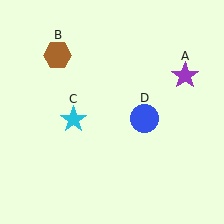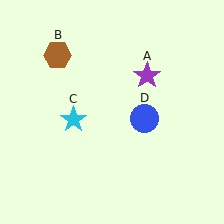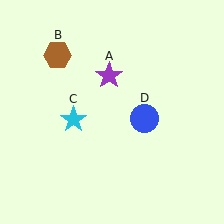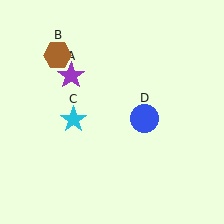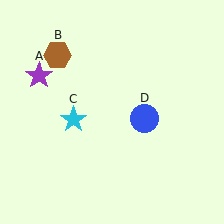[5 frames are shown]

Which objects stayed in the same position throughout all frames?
Brown hexagon (object B) and cyan star (object C) and blue circle (object D) remained stationary.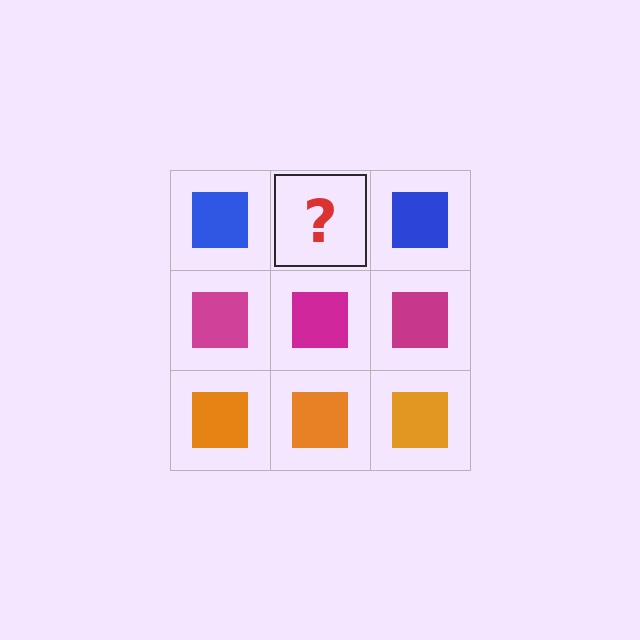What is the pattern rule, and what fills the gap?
The rule is that each row has a consistent color. The gap should be filled with a blue square.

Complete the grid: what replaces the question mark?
The question mark should be replaced with a blue square.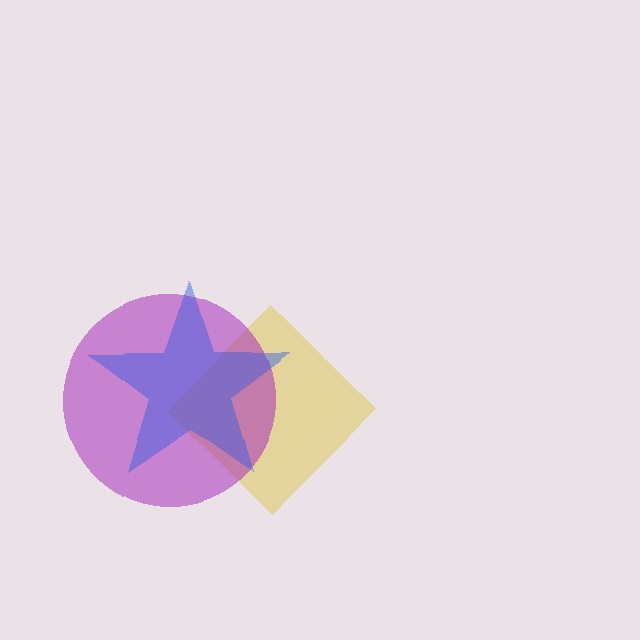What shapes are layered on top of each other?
The layered shapes are: a yellow diamond, a purple circle, a blue star.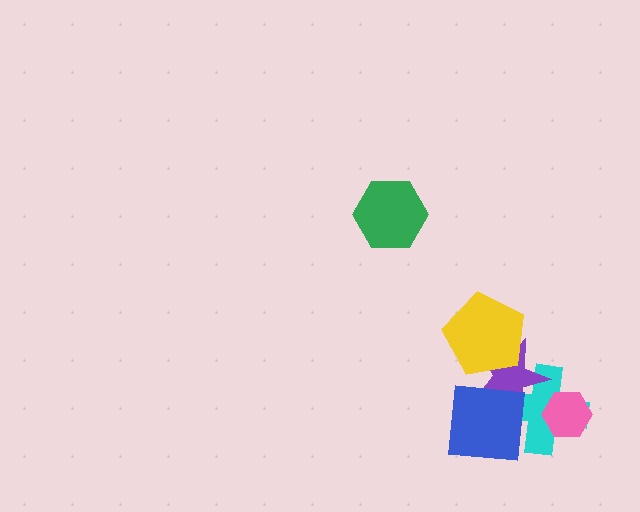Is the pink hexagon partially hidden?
No, no other shape covers it.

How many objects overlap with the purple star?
3 objects overlap with the purple star.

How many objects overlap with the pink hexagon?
1 object overlaps with the pink hexagon.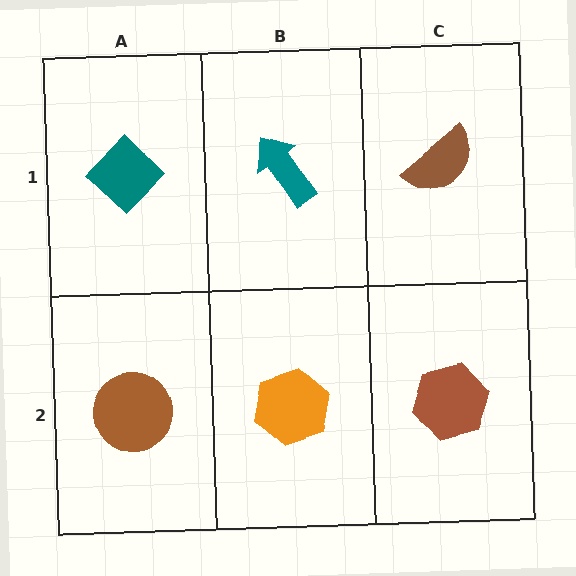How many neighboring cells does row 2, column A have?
2.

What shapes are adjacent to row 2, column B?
A teal arrow (row 1, column B), a brown circle (row 2, column A), a brown hexagon (row 2, column C).